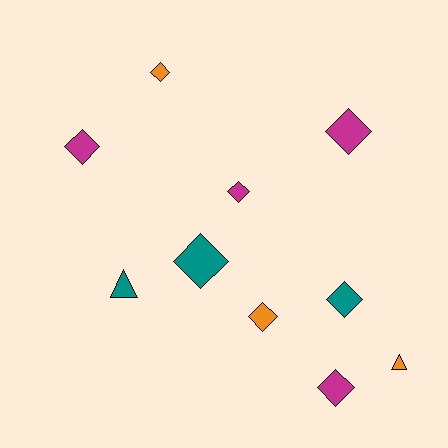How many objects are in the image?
There are 10 objects.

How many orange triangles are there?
There is 1 orange triangle.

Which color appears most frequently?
Magenta, with 4 objects.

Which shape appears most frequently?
Diamond, with 8 objects.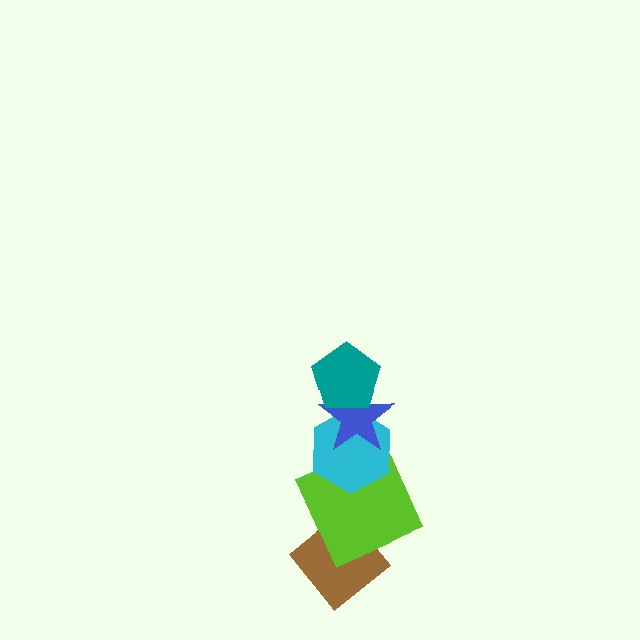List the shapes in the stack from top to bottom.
From top to bottom: the teal pentagon, the blue star, the cyan hexagon, the lime square, the brown diamond.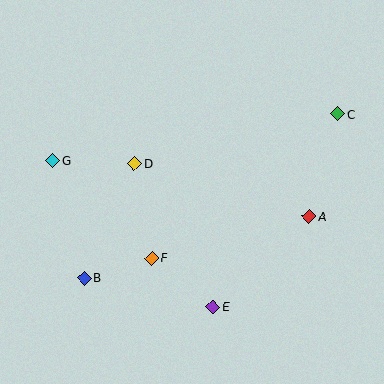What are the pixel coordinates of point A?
Point A is at (309, 216).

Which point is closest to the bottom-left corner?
Point B is closest to the bottom-left corner.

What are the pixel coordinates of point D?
Point D is at (134, 163).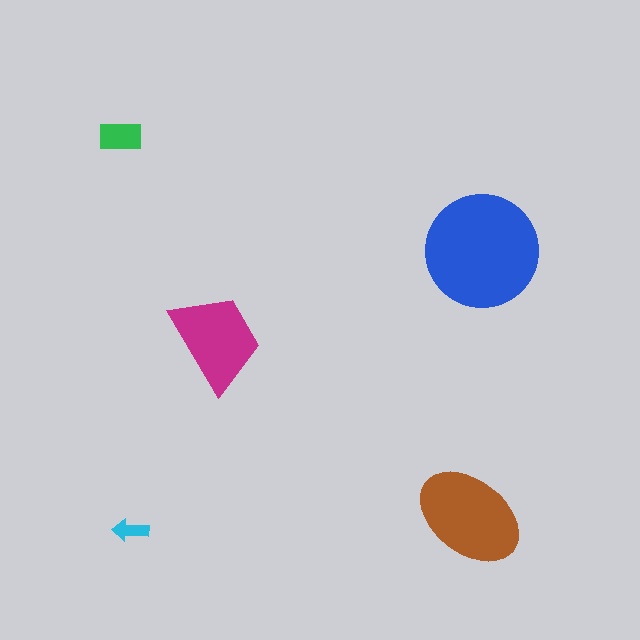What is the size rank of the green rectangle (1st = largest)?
4th.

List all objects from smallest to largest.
The cyan arrow, the green rectangle, the magenta trapezoid, the brown ellipse, the blue circle.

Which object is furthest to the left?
The green rectangle is leftmost.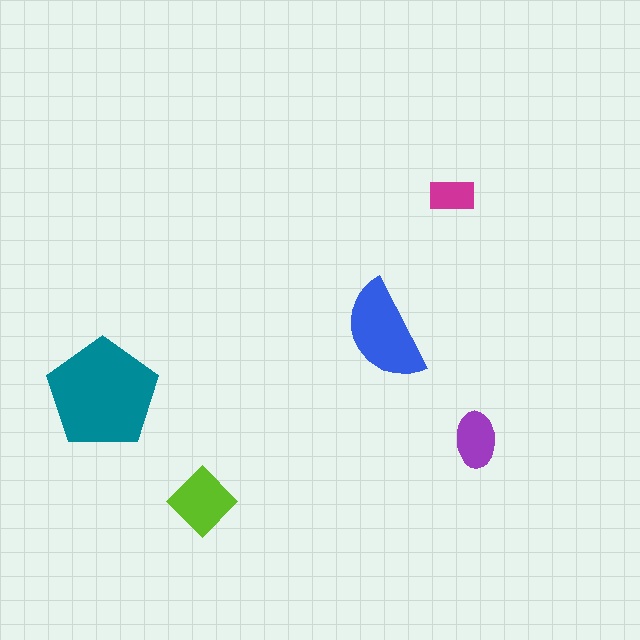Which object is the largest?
The teal pentagon.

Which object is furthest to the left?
The teal pentagon is leftmost.